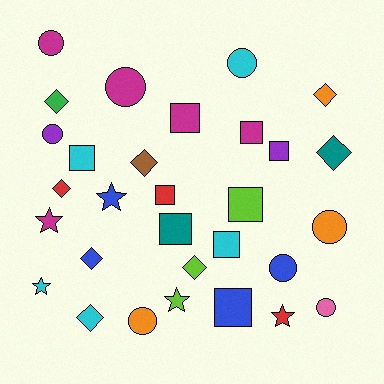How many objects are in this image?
There are 30 objects.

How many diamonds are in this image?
There are 8 diamonds.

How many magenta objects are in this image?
There are 5 magenta objects.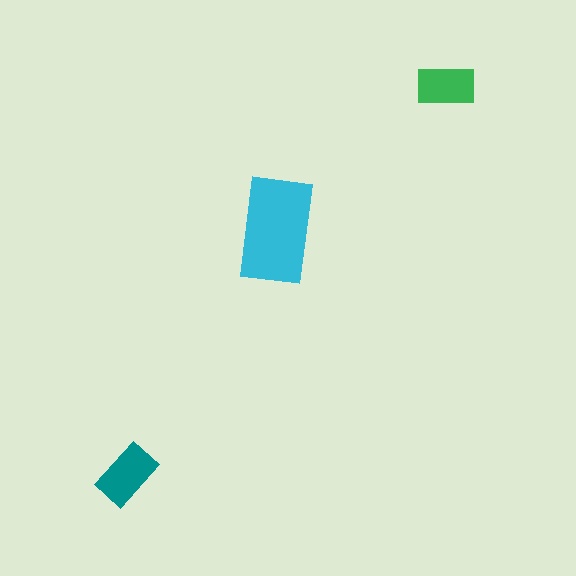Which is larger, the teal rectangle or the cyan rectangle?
The cyan one.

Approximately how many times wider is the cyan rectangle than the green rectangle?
About 2 times wider.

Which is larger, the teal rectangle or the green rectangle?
The teal one.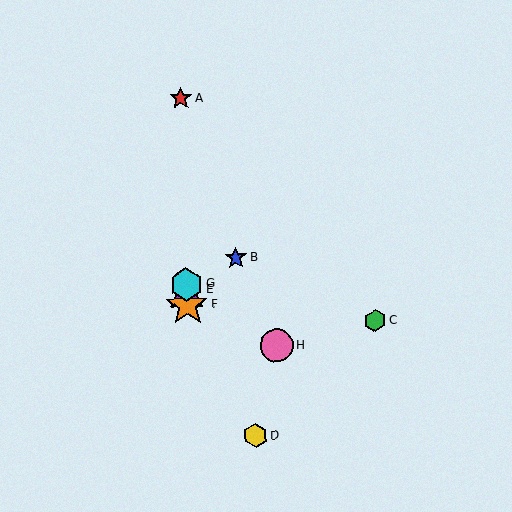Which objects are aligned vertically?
Objects A, E, F, G are aligned vertically.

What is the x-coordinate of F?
Object F is at x≈187.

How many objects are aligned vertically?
4 objects (A, E, F, G) are aligned vertically.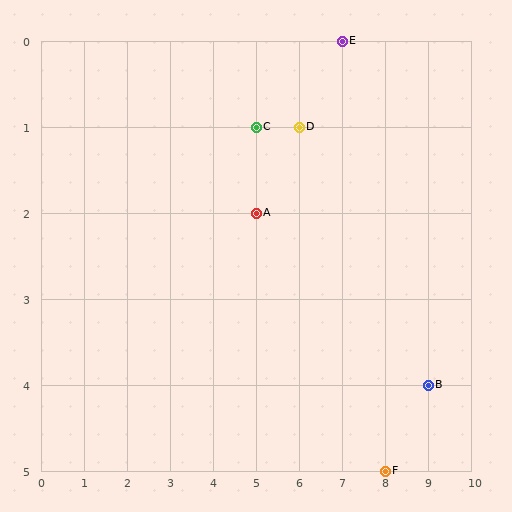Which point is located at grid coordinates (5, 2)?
Point A is at (5, 2).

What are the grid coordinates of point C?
Point C is at grid coordinates (5, 1).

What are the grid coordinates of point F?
Point F is at grid coordinates (8, 5).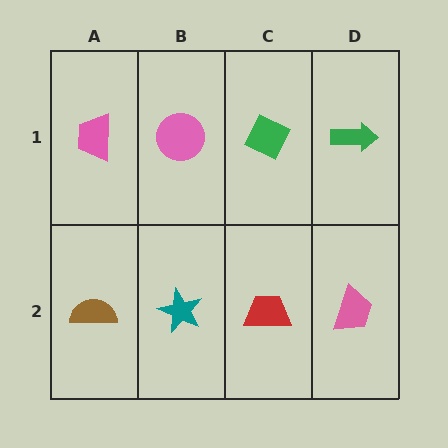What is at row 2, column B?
A teal star.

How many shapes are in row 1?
4 shapes.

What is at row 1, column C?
A green diamond.